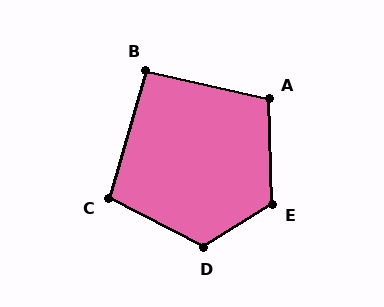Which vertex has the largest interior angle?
E, at approximately 121 degrees.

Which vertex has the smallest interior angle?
B, at approximately 94 degrees.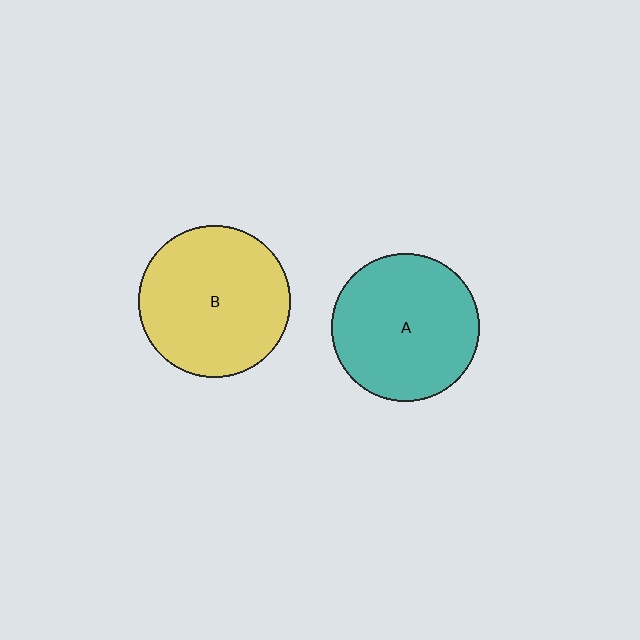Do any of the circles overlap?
No, none of the circles overlap.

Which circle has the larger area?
Circle B (yellow).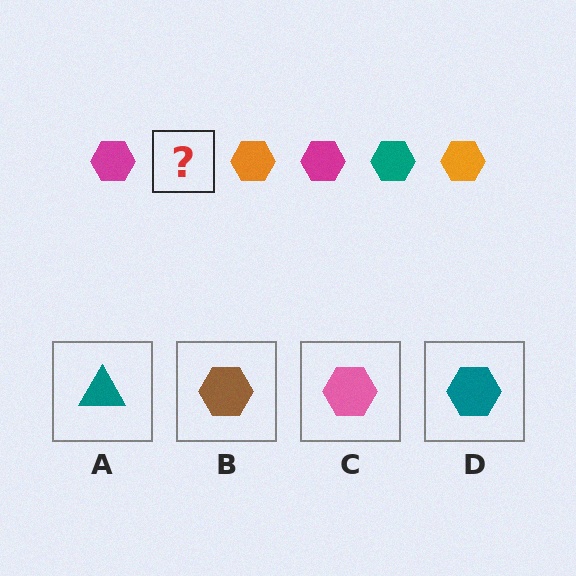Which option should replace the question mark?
Option D.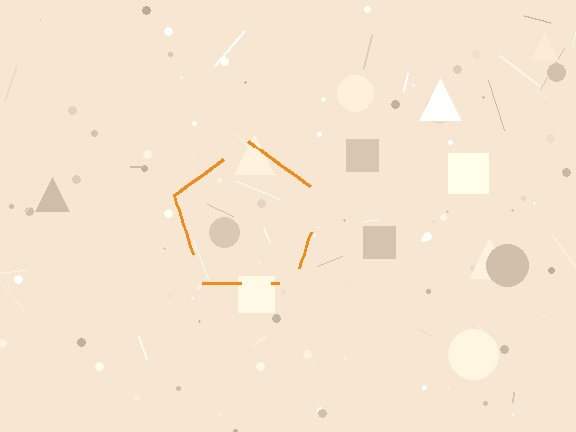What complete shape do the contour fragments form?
The contour fragments form a pentagon.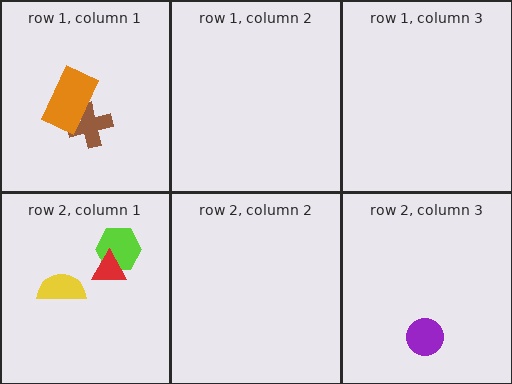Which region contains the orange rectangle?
The row 1, column 1 region.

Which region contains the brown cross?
The row 1, column 1 region.